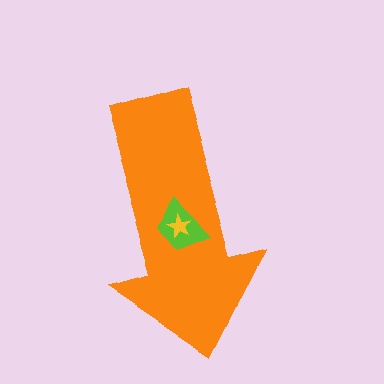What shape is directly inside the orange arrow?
The lime trapezoid.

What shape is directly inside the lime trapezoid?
The yellow star.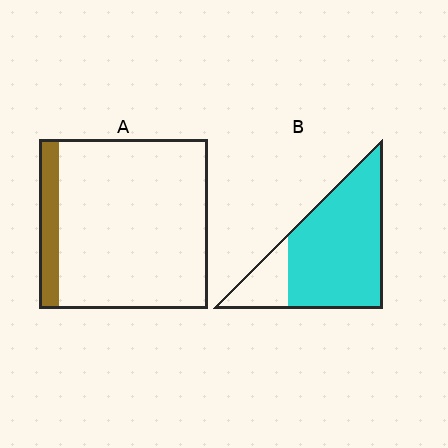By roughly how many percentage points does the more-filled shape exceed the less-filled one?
By roughly 70 percentage points (B over A).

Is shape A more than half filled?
No.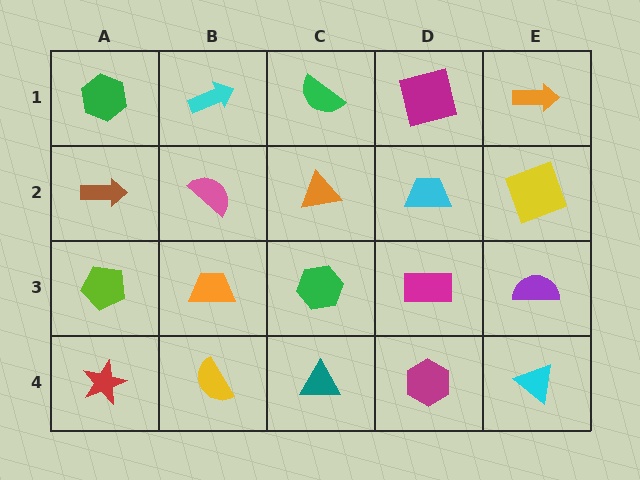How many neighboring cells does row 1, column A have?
2.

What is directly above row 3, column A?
A brown arrow.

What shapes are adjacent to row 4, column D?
A magenta rectangle (row 3, column D), a teal triangle (row 4, column C), a cyan triangle (row 4, column E).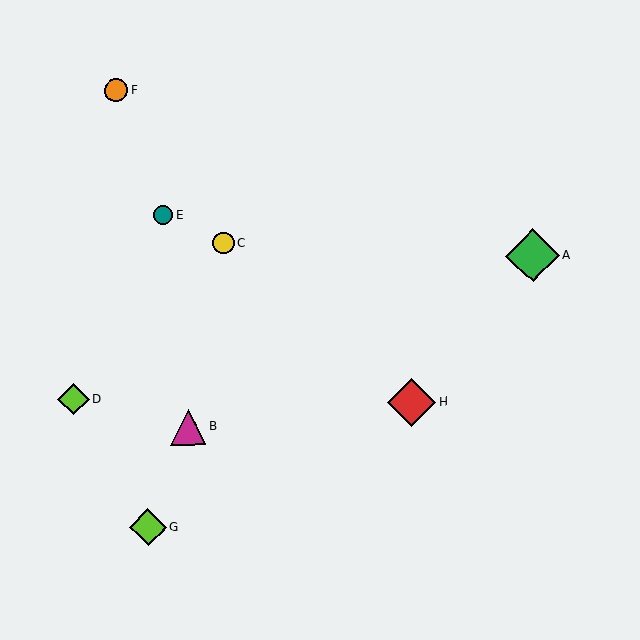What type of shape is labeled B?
Shape B is a magenta triangle.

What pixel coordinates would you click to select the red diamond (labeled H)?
Click at (412, 402) to select the red diamond H.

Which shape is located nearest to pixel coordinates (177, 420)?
The magenta triangle (labeled B) at (188, 427) is nearest to that location.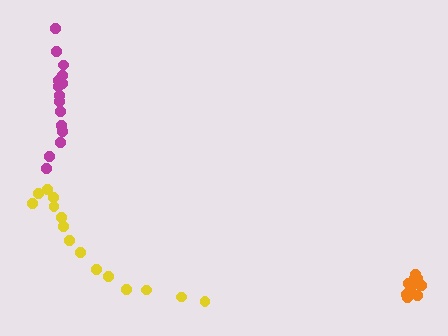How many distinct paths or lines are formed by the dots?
There are 3 distinct paths.